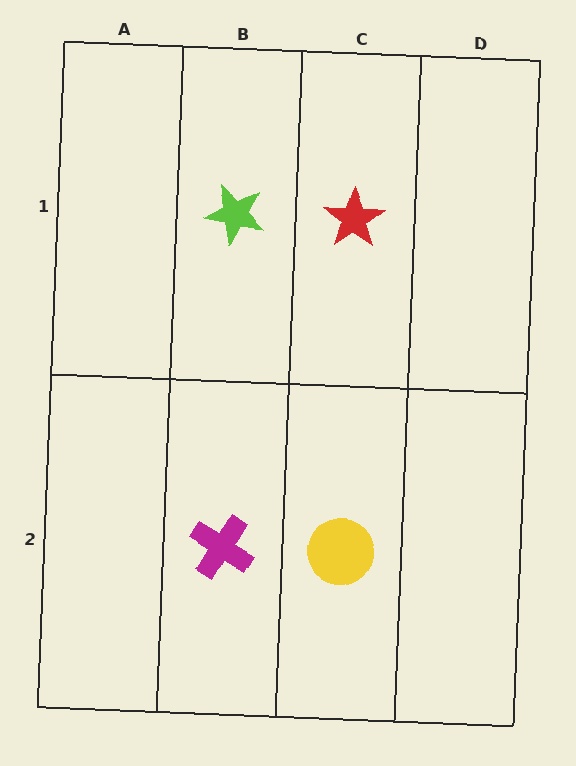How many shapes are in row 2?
2 shapes.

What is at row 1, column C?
A red star.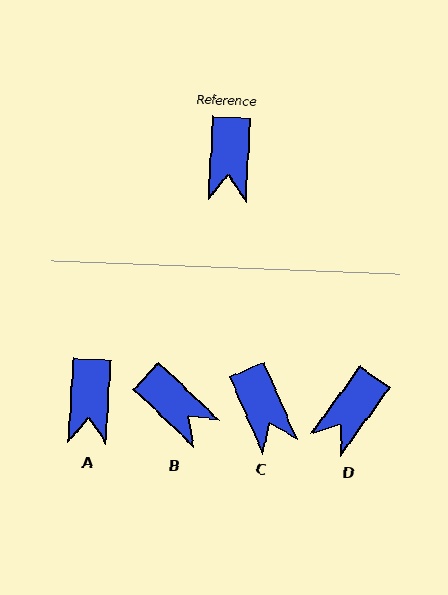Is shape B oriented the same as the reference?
No, it is off by about 49 degrees.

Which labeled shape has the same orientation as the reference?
A.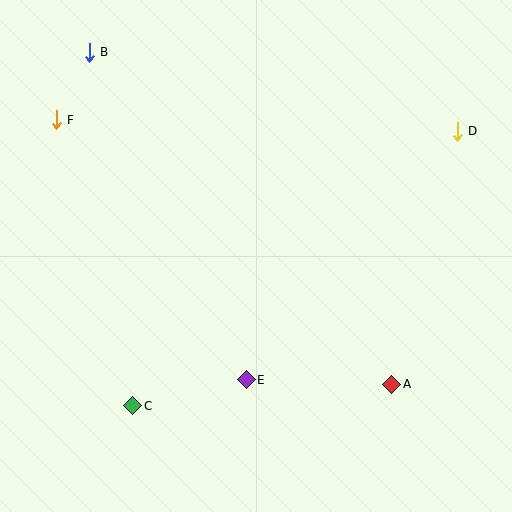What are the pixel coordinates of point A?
Point A is at (392, 384).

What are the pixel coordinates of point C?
Point C is at (133, 406).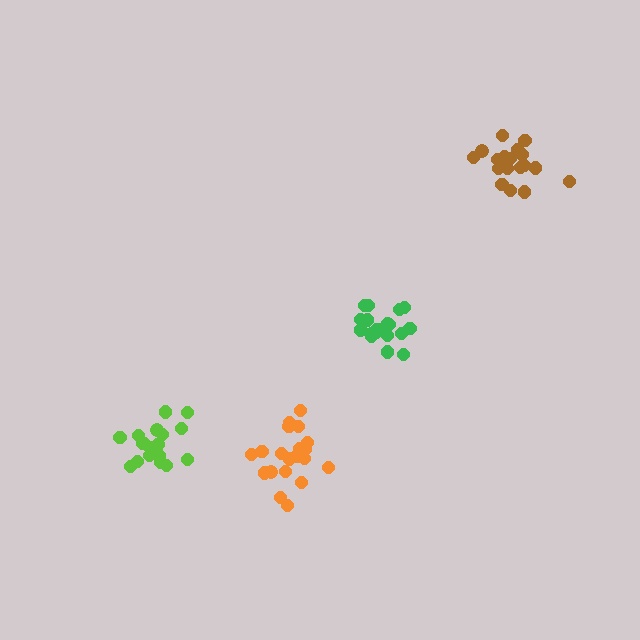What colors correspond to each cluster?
The clusters are colored: orange, brown, green, lime.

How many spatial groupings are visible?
There are 4 spatial groupings.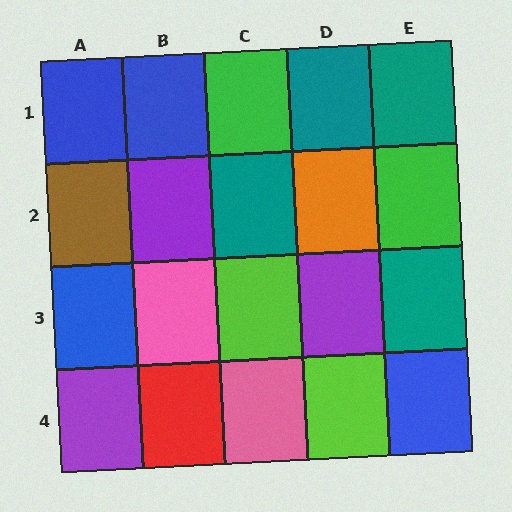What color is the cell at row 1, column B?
Blue.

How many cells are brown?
1 cell is brown.